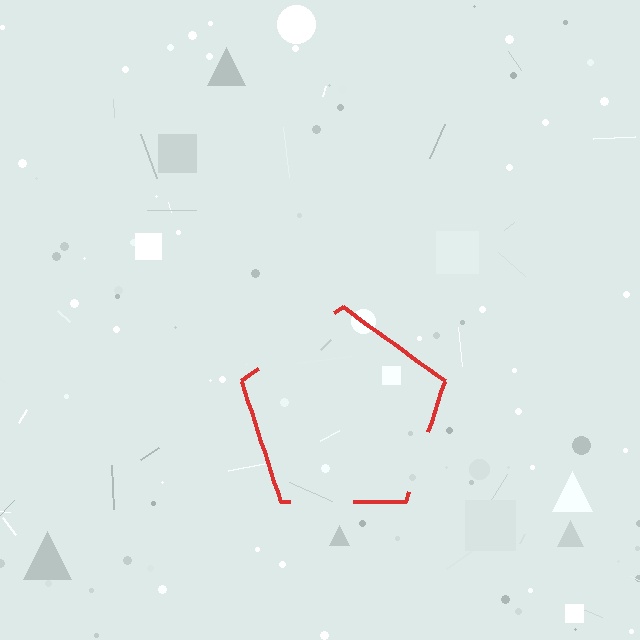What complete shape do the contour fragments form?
The contour fragments form a pentagon.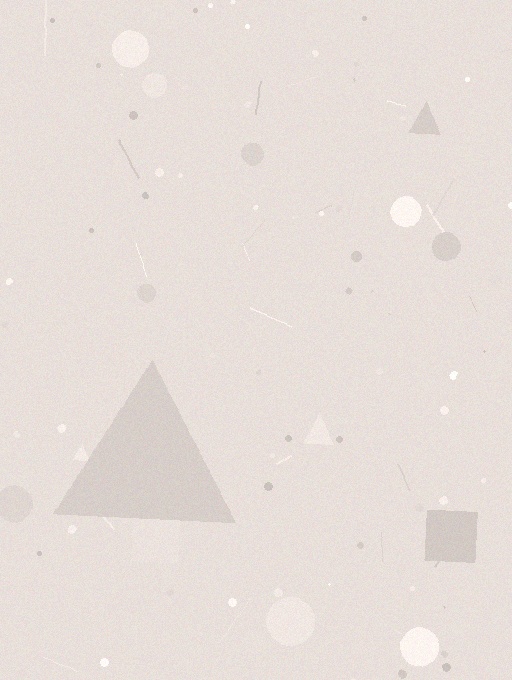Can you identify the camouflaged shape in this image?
The camouflaged shape is a triangle.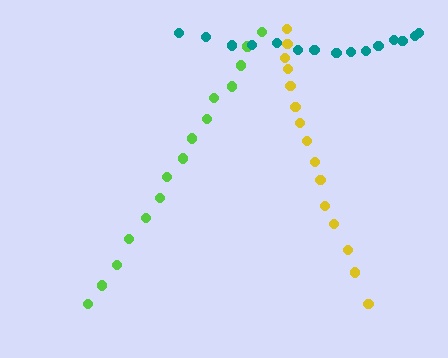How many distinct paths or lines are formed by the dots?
There are 3 distinct paths.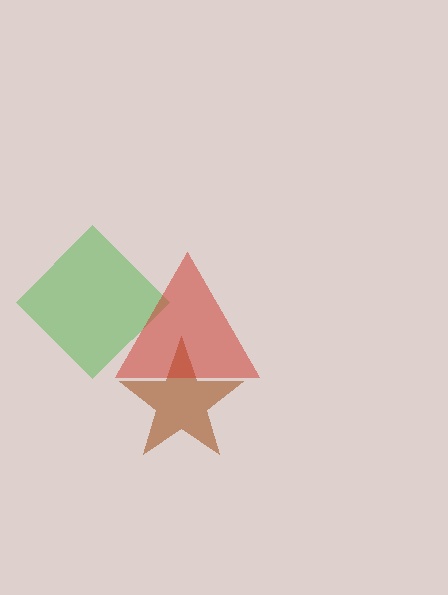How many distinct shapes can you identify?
There are 3 distinct shapes: a brown star, a green diamond, a red triangle.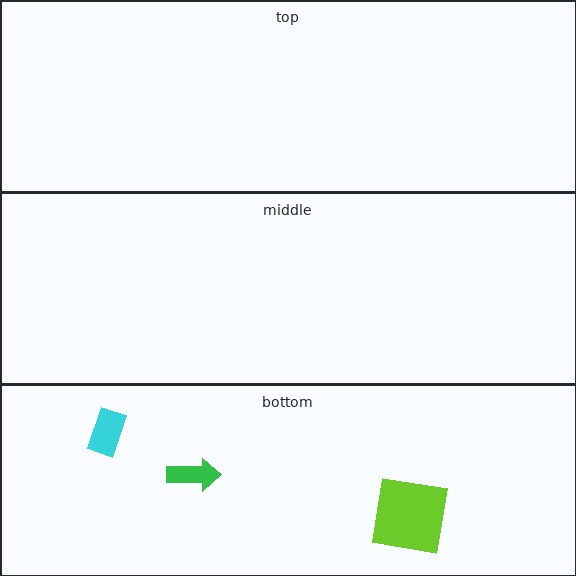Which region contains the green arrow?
The bottom region.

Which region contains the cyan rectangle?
The bottom region.